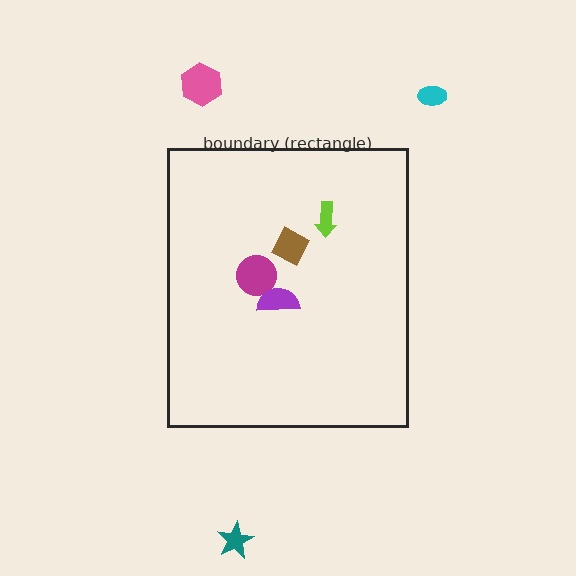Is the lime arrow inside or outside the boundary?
Inside.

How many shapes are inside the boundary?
4 inside, 3 outside.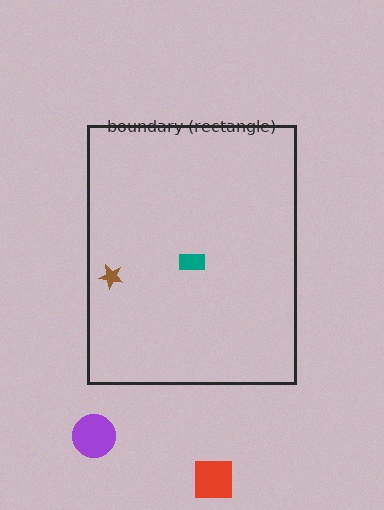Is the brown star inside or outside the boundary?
Inside.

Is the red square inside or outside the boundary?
Outside.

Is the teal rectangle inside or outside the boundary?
Inside.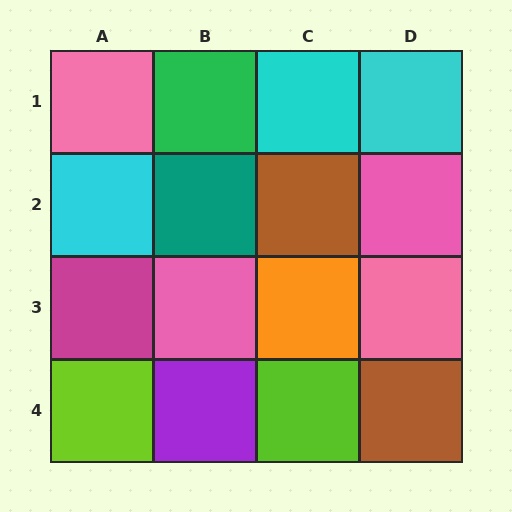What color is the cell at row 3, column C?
Orange.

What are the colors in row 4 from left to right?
Lime, purple, lime, brown.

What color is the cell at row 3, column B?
Pink.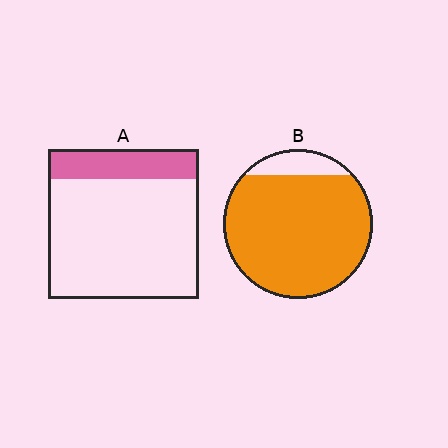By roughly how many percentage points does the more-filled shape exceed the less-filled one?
By roughly 70 percentage points (B over A).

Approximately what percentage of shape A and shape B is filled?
A is approximately 20% and B is approximately 90%.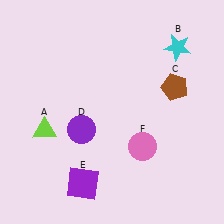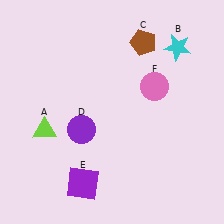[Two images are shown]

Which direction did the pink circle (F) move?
The pink circle (F) moved up.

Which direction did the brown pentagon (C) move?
The brown pentagon (C) moved up.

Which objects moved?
The objects that moved are: the brown pentagon (C), the pink circle (F).